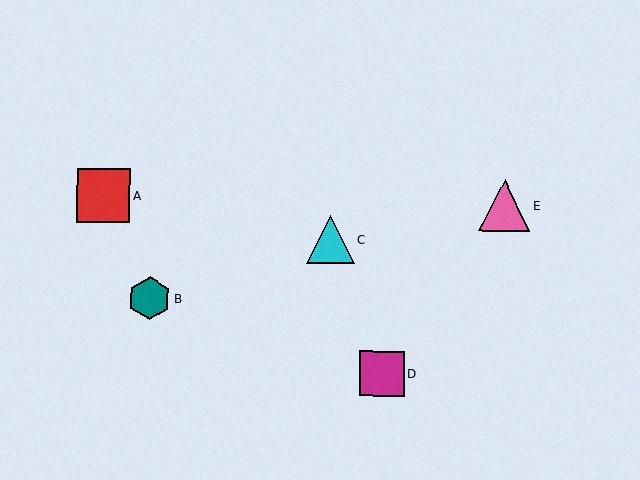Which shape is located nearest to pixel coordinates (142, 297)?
The teal hexagon (labeled B) at (150, 298) is nearest to that location.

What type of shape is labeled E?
Shape E is a pink triangle.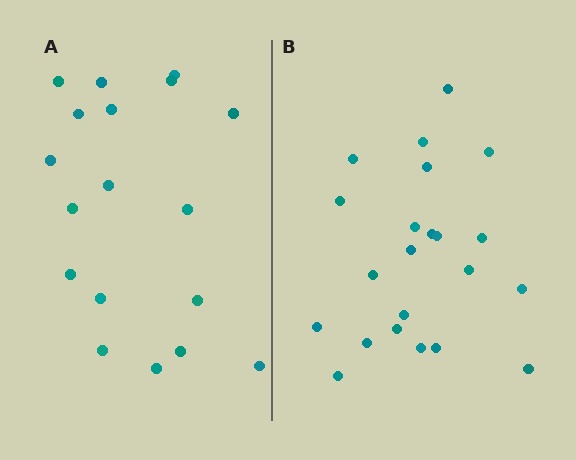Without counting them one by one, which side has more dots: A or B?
Region B (the right region) has more dots.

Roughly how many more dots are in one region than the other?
Region B has about 4 more dots than region A.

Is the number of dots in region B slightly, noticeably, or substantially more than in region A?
Region B has only slightly more — the two regions are fairly close. The ratio is roughly 1.2 to 1.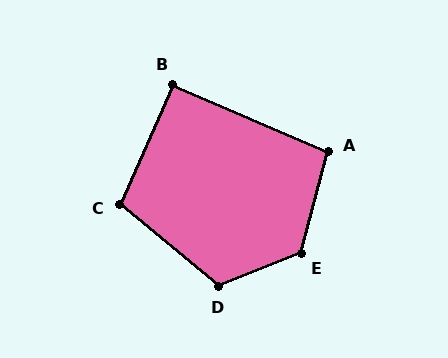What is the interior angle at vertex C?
Approximately 106 degrees (obtuse).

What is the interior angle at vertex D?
Approximately 119 degrees (obtuse).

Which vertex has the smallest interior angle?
B, at approximately 91 degrees.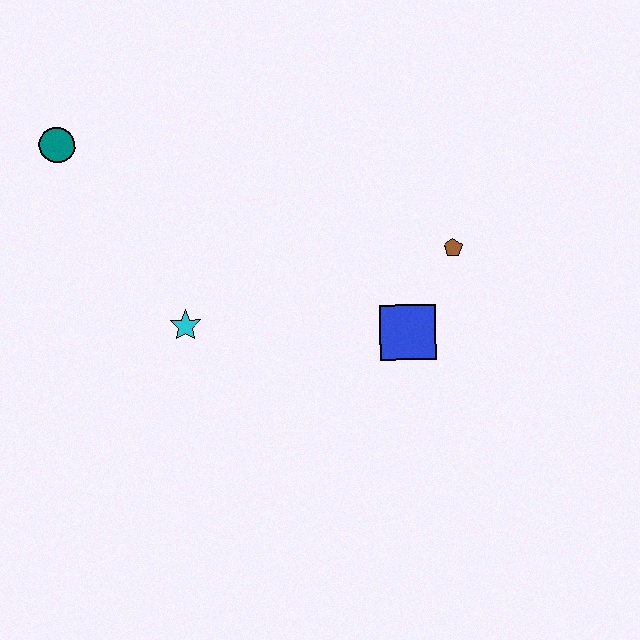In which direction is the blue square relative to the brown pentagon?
The blue square is below the brown pentagon.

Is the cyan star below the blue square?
No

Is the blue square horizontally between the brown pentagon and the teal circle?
Yes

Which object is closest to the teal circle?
The cyan star is closest to the teal circle.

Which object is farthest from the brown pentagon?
The teal circle is farthest from the brown pentagon.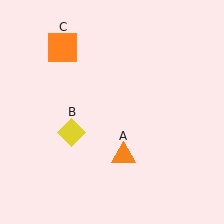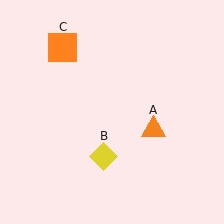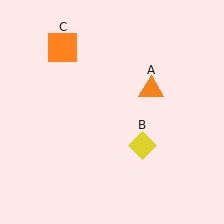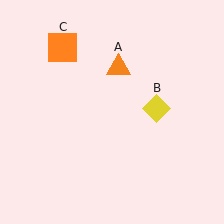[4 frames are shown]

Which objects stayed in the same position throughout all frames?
Orange square (object C) remained stationary.